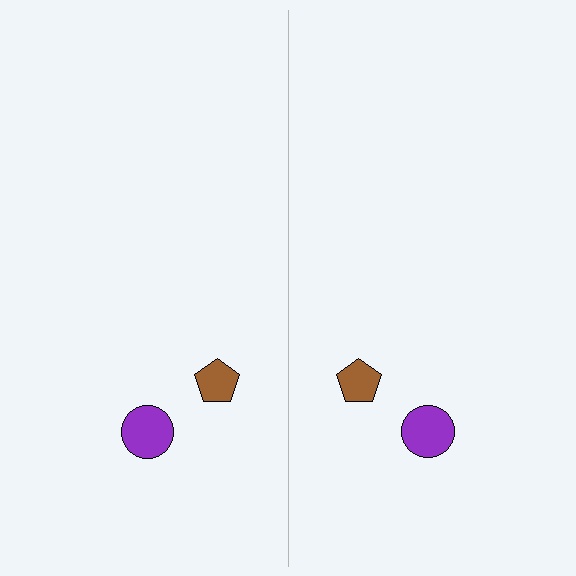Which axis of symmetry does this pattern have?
The pattern has a vertical axis of symmetry running through the center of the image.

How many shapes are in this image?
There are 4 shapes in this image.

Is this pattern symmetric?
Yes, this pattern has bilateral (reflection) symmetry.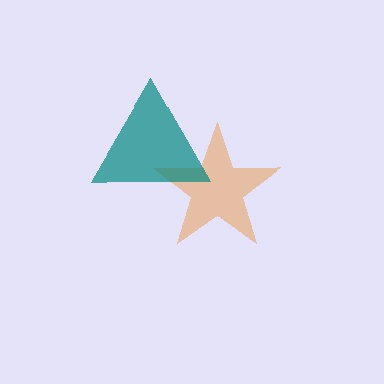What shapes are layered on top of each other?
The layered shapes are: an orange star, a teal triangle.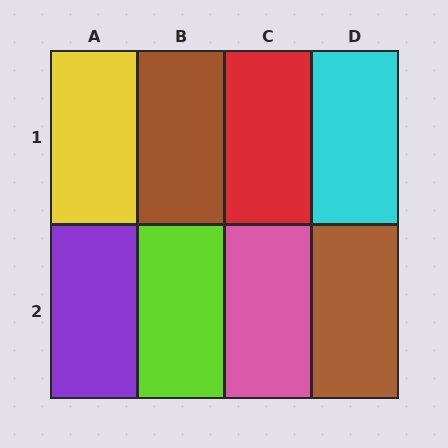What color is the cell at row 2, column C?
Pink.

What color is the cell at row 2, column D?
Brown.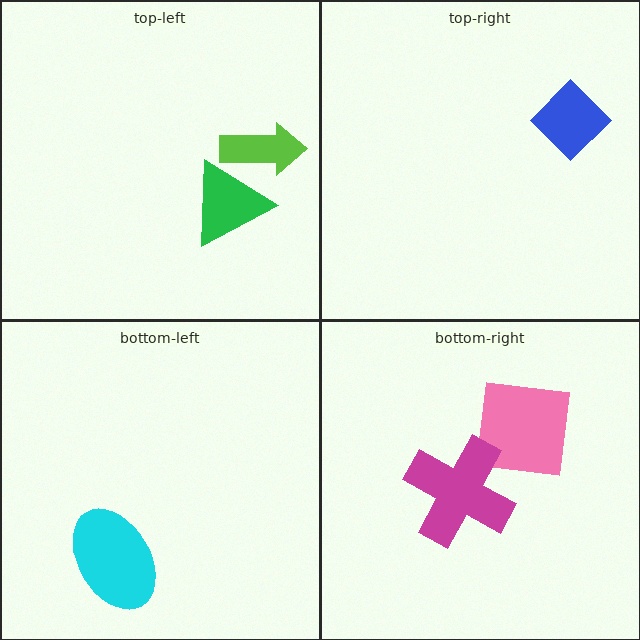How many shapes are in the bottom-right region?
2.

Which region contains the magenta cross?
The bottom-right region.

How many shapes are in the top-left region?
2.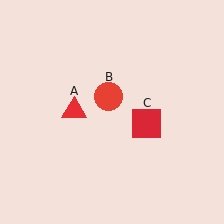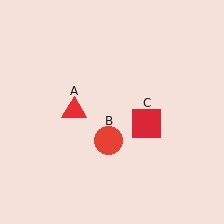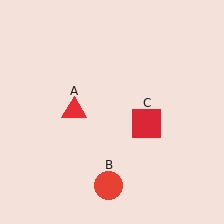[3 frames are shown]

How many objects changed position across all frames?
1 object changed position: red circle (object B).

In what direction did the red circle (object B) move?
The red circle (object B) moved down.